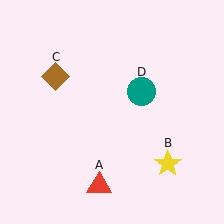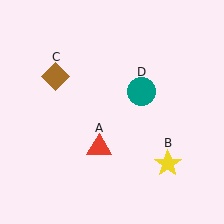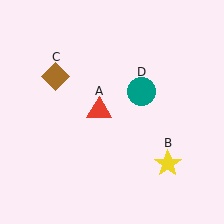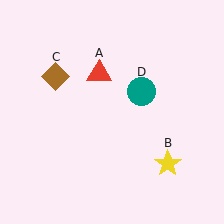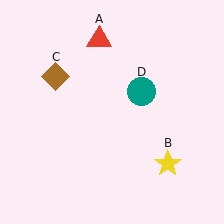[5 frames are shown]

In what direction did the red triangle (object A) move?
The red triangle (object A) moved up.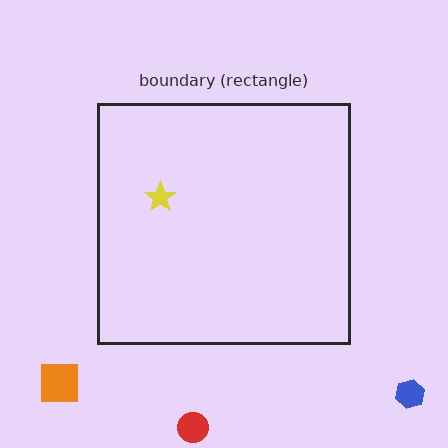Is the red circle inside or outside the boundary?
Outside.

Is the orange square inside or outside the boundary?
Outside.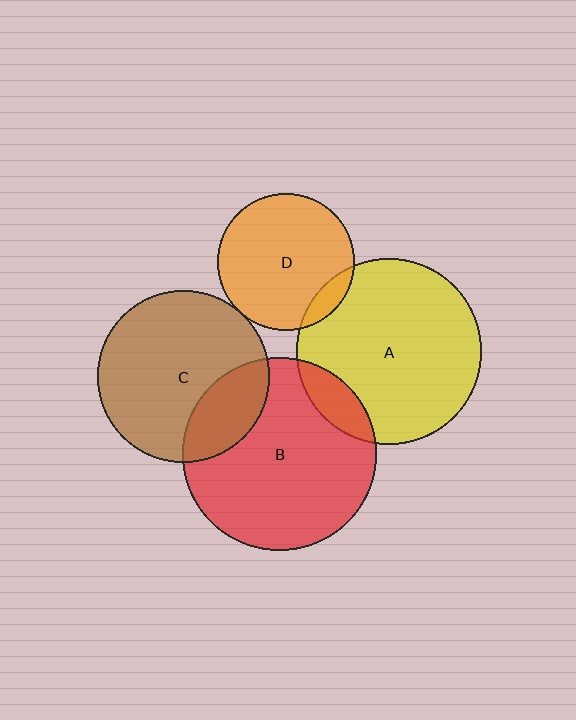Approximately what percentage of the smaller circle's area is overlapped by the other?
Approximately 5%.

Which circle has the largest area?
Circle B (red).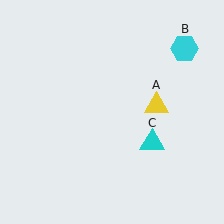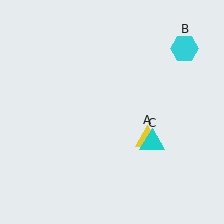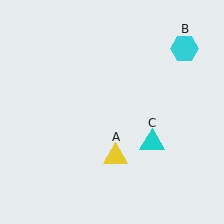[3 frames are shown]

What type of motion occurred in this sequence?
The yellow triangle (object A) rotated clockwise around the center of the scene.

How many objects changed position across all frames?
1 object changed position: yellow triangle (object A).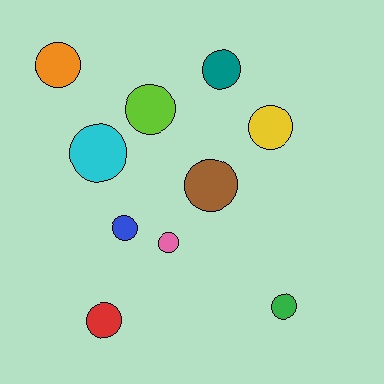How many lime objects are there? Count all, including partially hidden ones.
There is 1 lime object.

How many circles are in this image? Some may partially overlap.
There are 10 circles.